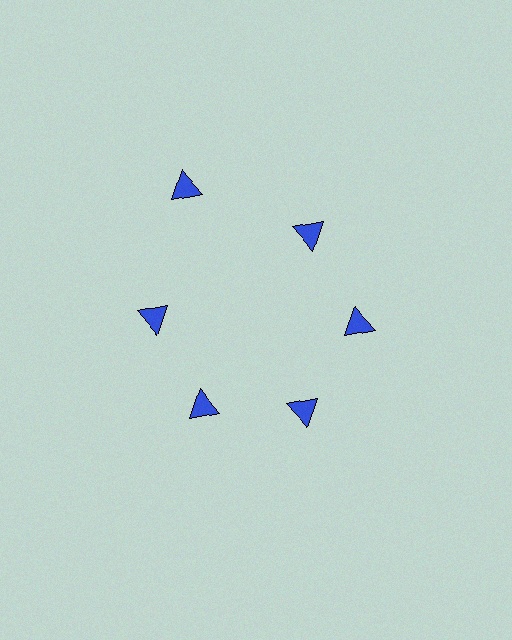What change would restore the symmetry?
The symmetry would be restored by moving it inward, back onto the ring so that all 6 triangles sit at equal angles and equal distance from the center.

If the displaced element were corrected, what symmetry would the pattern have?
It would have 6-fold rotational symmetry — the pattern would map onto itself every 60 degrees.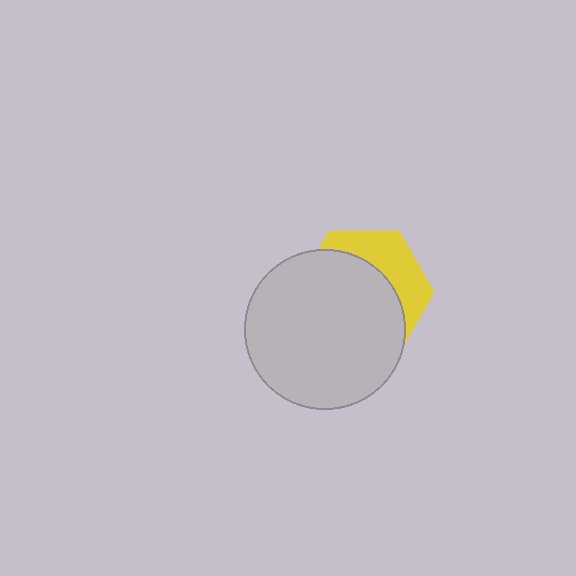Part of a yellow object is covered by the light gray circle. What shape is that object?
It is a hexagon.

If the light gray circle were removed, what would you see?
You would see the complete yellow hexagon.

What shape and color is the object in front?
The object in front is a light gray circle.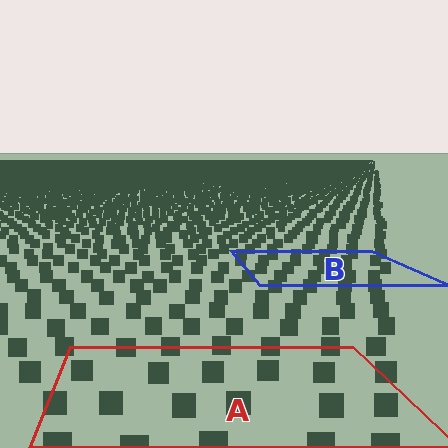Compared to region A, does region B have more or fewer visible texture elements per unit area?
Region B has more texture elements per unit area — they are packed more densely because it is farther away.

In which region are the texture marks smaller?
The texture marks are smaller in region B, because it is farther away.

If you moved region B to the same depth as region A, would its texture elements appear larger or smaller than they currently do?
They would appear larger. At a closer depth, the same texture elements are projected at a bigger on-screen size.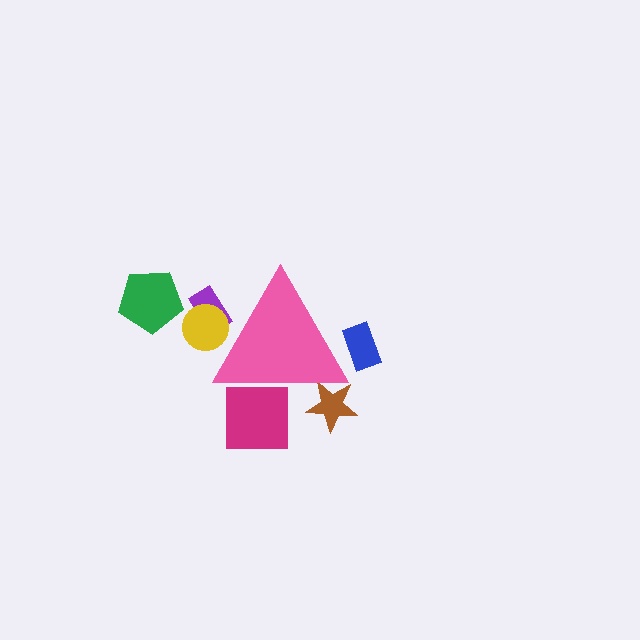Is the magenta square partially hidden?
Yes, the magenta square is partially hidden behind the pink triangle.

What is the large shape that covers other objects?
A pink triangle.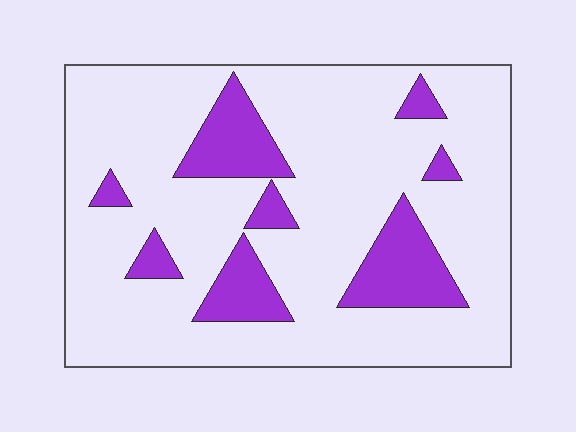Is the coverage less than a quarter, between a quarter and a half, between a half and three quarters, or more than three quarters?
Less than a quarter.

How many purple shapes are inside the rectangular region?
8.